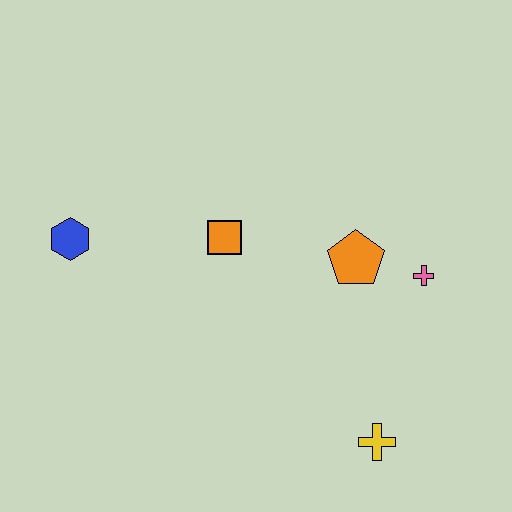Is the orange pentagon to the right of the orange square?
Yes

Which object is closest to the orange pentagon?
The pink cross is closest to the orange pentagon.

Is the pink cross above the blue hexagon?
No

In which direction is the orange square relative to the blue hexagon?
The orange square is to the right of the blue hexagon.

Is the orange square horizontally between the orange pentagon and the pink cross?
No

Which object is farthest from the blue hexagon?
The yellow cross is farthest from the blue hexagon.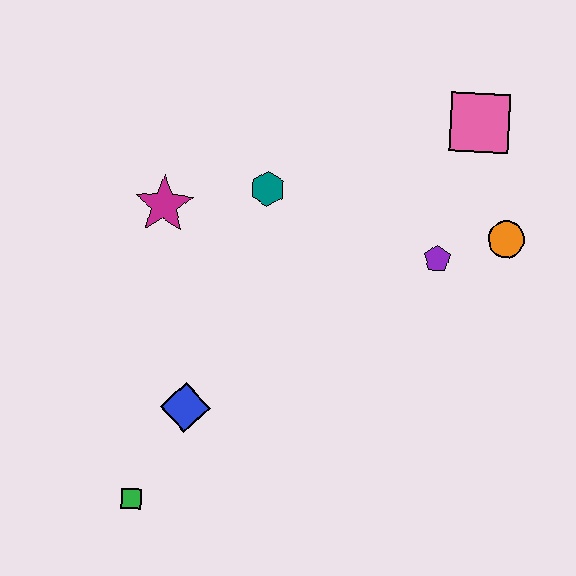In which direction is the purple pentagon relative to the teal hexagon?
The purple pentagon is to the right of the teal hexagon.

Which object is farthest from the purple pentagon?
The green square is farthest from the purple pentagon.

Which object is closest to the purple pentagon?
The orange circle is closest to the purple pentagon.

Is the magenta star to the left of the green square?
No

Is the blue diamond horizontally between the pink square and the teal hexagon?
No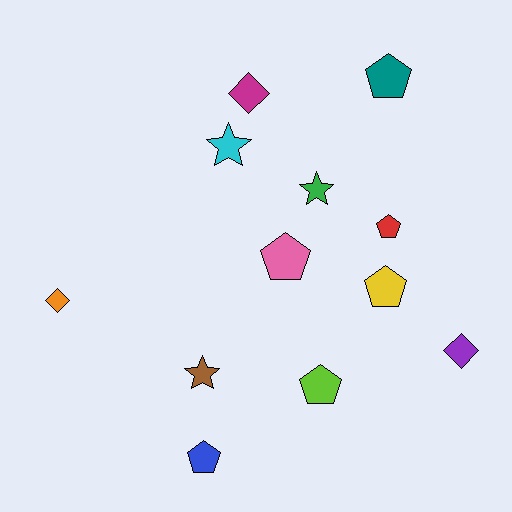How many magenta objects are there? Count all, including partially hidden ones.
There is 1 magenta object.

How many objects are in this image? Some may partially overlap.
There are 12 objects.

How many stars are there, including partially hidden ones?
There are 3 stars.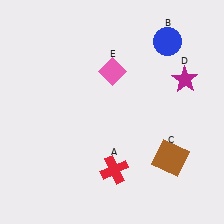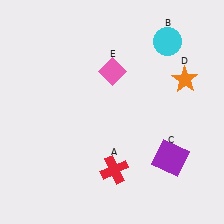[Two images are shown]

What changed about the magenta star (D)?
In Image 1, D is magenta. In Image 2, it changed to orange.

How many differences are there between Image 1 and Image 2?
There are 3 differences between the two images.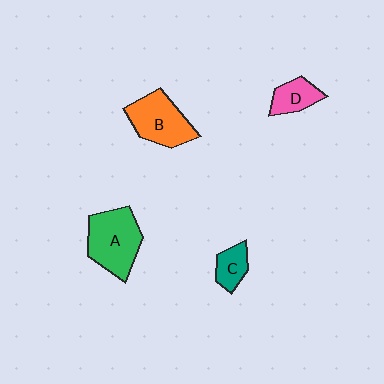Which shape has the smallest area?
Shape C (teal).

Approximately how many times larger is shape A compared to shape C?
Approximately 2.4 times.